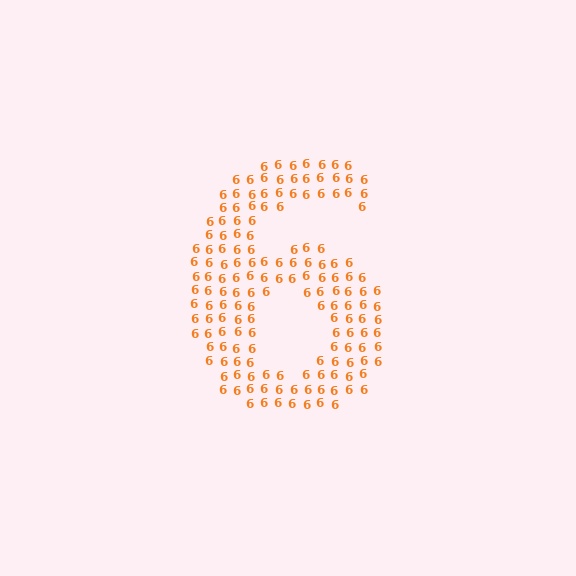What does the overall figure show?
The overall figure shows the digit 6.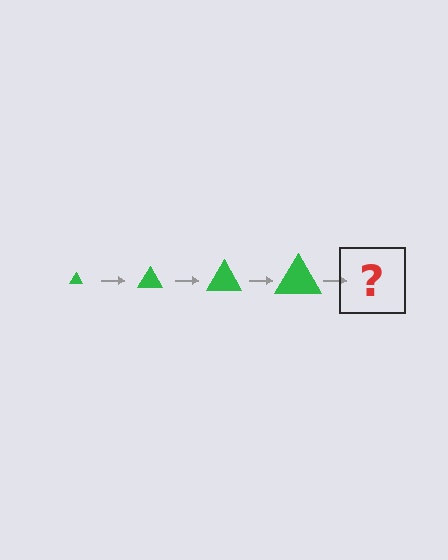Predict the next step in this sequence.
The next step is a green triangle, larger than the previous one.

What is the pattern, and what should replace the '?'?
The pattern is that the triangle gets progressively larger each step. The '?' should be a green triangle, larger than the previous one.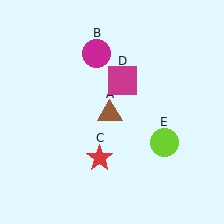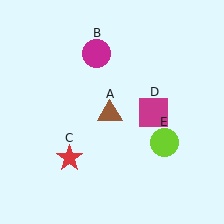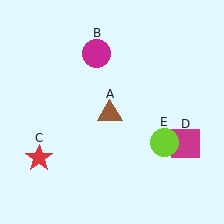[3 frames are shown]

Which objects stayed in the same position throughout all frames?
Brown triangle (object A) and magenta circle (object B) and lime circle (object E) remained stationary.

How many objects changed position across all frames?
2 objects changed position: red star (object C), magenta square (object D).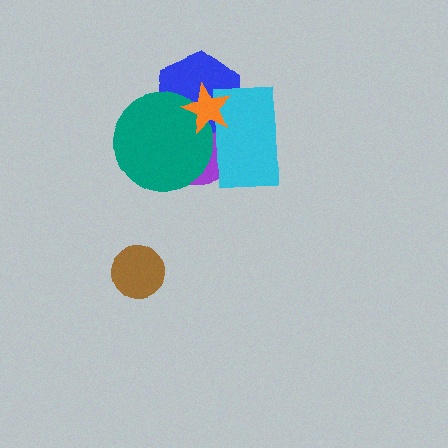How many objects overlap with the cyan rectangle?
4 objects overlap with the cyan rectangle.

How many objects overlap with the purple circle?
4 objects overlap with the purple circle.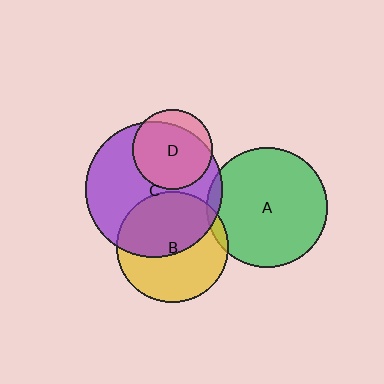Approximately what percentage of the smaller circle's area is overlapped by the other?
Approximately 5%.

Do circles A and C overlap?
Yes.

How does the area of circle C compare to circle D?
Approximately 2.9 times.